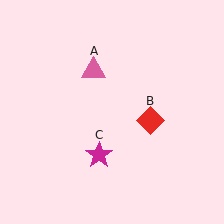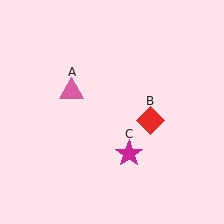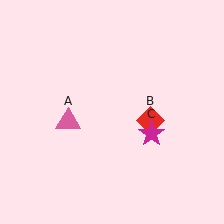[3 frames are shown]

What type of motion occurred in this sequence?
The pink triangle (object A), magenta star (object C) rotated counterclockwise around the center of the scene.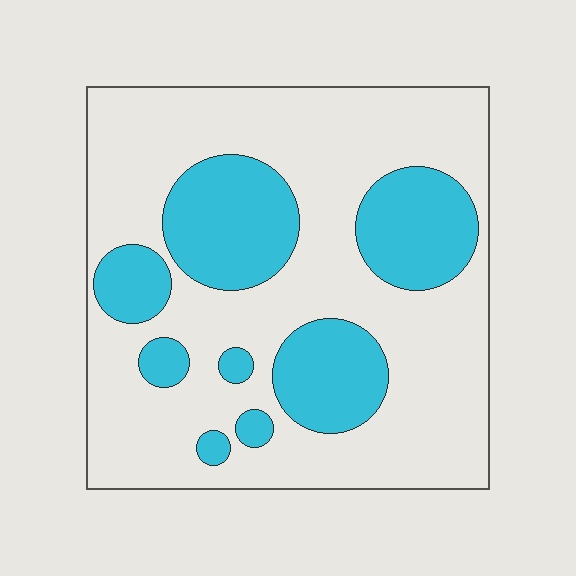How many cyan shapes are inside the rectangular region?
8.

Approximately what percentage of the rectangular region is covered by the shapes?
Approximately 30%.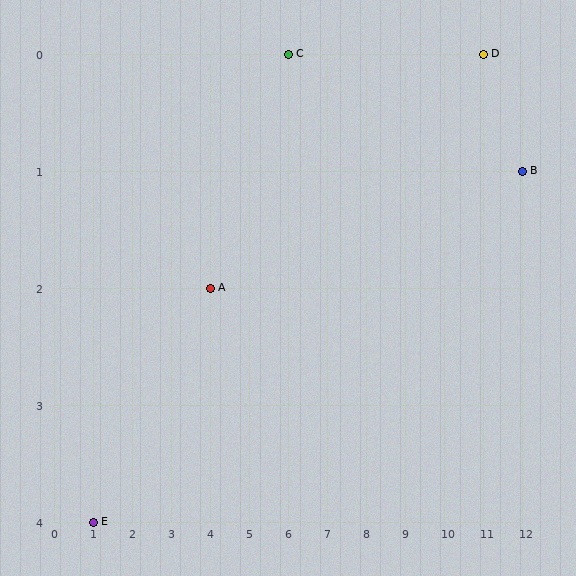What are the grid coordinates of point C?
Point C is at grid coordinates (6, 0).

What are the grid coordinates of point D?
Point D is at grid coordinates (11, 0).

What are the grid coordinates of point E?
Point E is at grid coordinates (1, 4).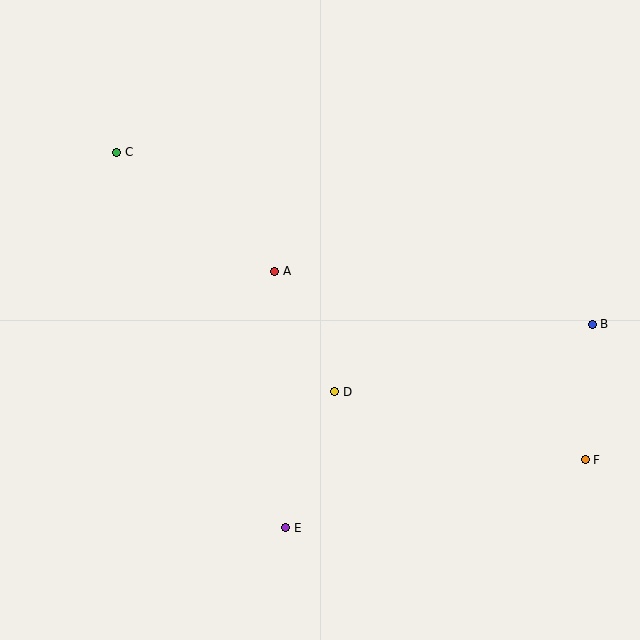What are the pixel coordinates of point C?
Point C is at (117, 152).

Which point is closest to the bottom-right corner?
Point F is closest to the bottom-right corner.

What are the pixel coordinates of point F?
Point F is at (585, 460).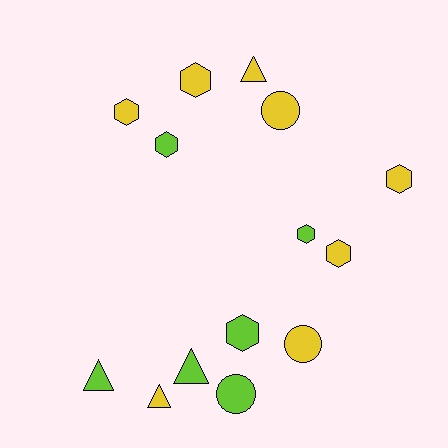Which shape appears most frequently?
Hexagon, with 7 objects.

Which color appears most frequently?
Yellow, with 8 objects.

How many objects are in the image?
There are 14 objects.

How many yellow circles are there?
There are 2 yellow circles.